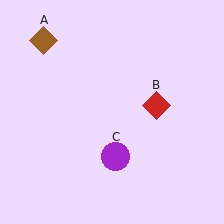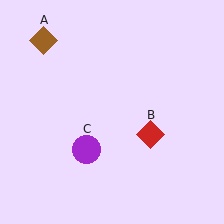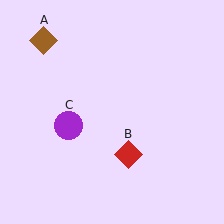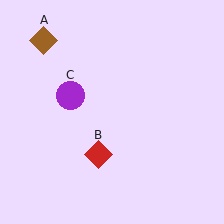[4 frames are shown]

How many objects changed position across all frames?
2 objects changed position: red diamond (object B), purple circle (object C).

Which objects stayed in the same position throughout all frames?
Brown diamond (object A) remained stationary.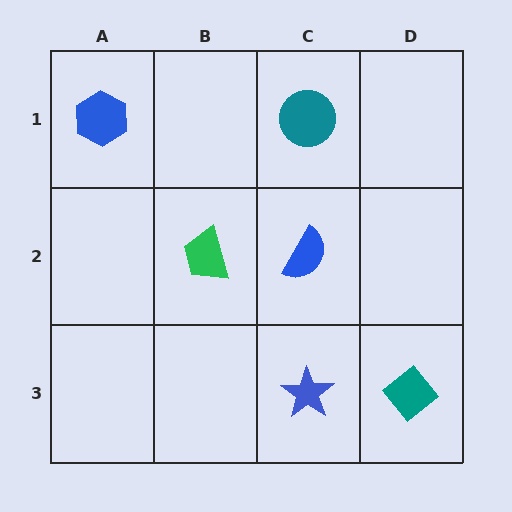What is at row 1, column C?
A teal circle.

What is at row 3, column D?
A teal diamond.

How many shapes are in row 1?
2 shapes.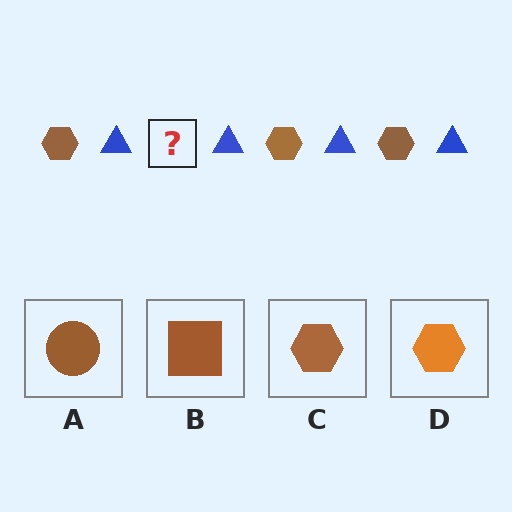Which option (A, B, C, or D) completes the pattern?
C.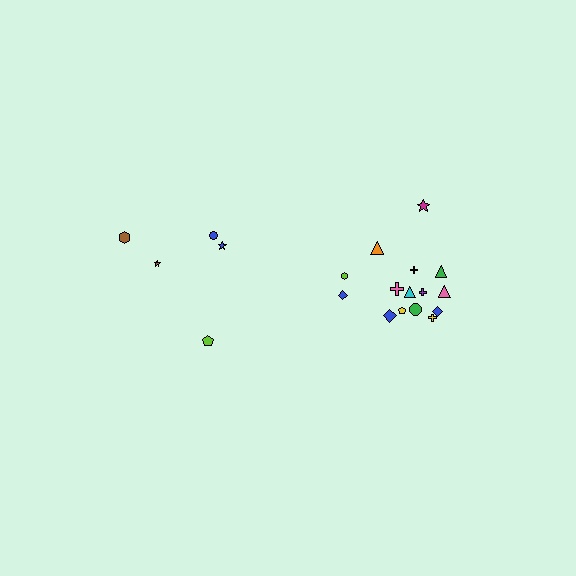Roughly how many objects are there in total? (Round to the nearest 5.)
Roughly 20 objects in total.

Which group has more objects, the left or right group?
The right group.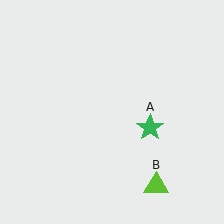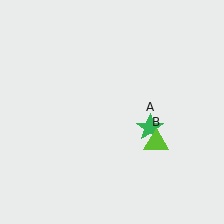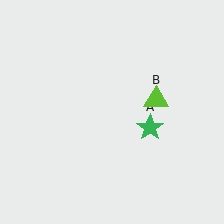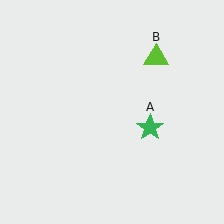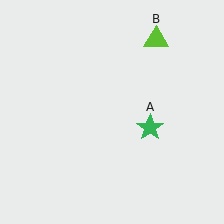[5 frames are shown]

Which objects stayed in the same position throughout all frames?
Green star (object A) remained stationary.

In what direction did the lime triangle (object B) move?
The lime triangle (object B) moved up.